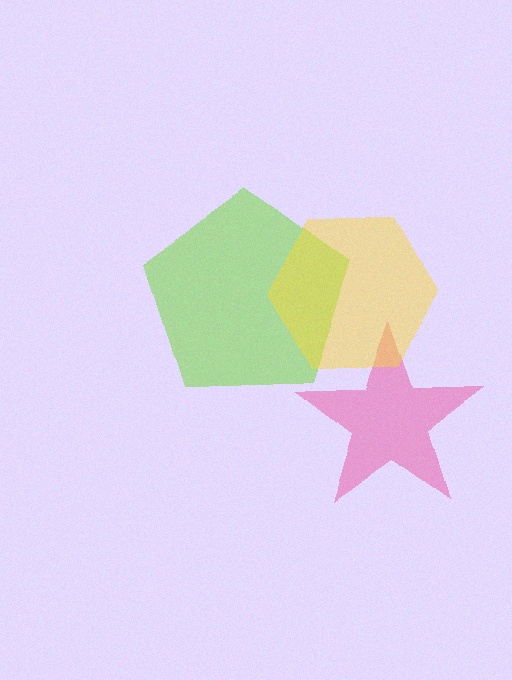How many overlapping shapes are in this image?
There are 3 overlapping shapes in the image.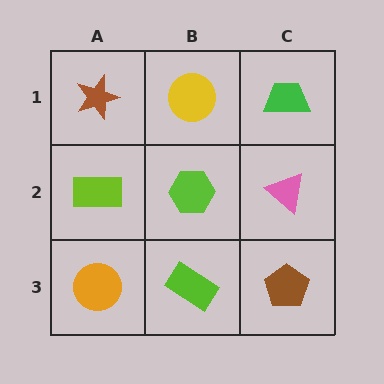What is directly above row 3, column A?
A lime rectangle.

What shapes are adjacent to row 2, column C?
A green trapezoid (row 1, column C), a brown pentagon (row 3, column C), a lime hexagon (row 2, column B).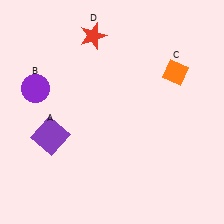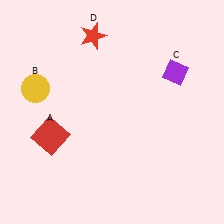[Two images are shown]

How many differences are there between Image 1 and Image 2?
There are 3 differences between the two images.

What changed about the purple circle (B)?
In Image 1, B is purple. In Image 2, it changed to yellow.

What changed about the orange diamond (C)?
In Image 1, C is orange. In Image 2, it changed to purple.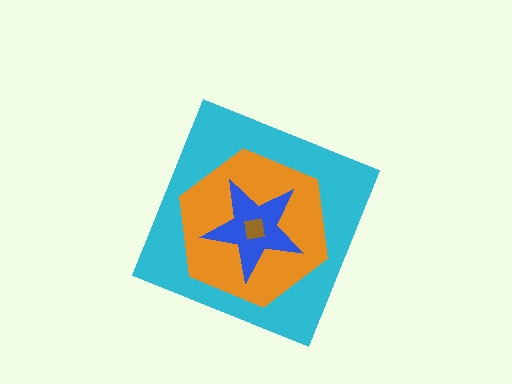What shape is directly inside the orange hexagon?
The blue star.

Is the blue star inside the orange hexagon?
Yes.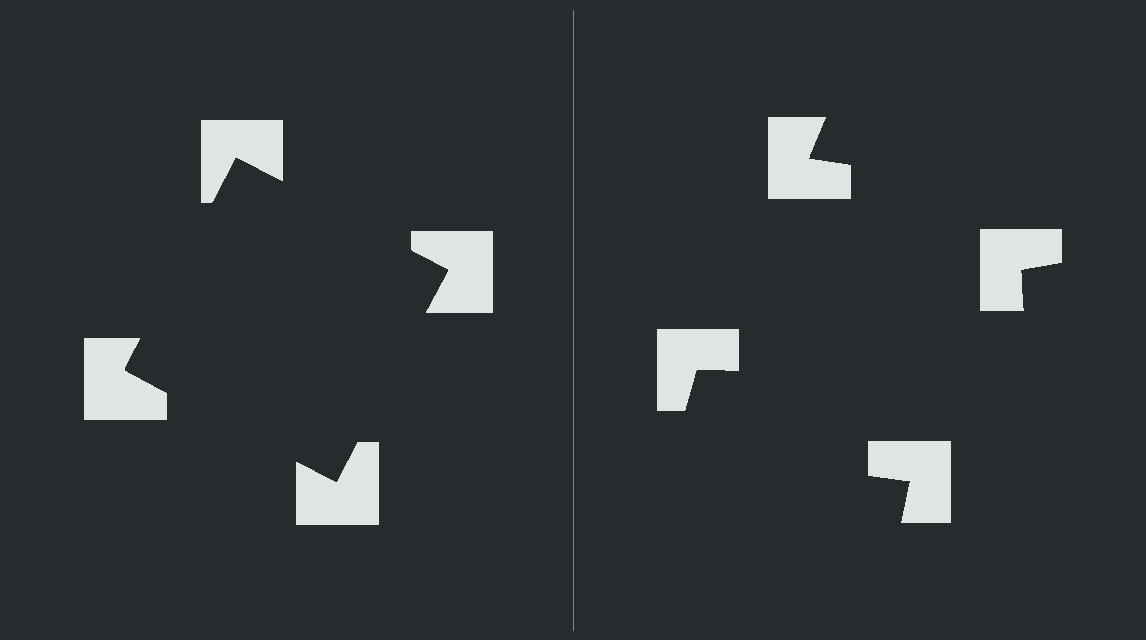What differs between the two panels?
The notched squares are positioned identically on both sides; only the wedge orientations differ. On the left they align to a square; on the right they are misaligned.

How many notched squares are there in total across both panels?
8 — 4 on each side.